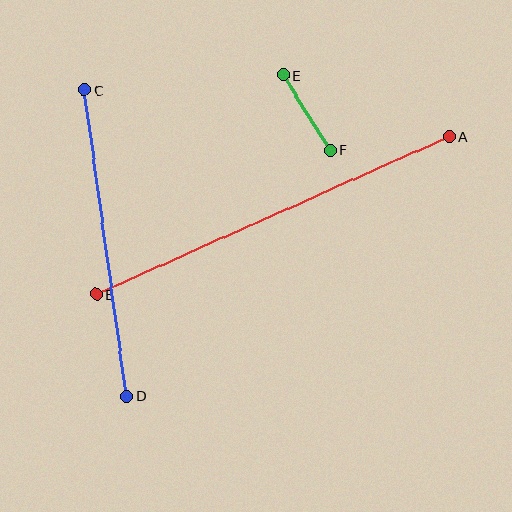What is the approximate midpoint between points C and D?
The midpoint is at approximately (105, 243) pixels.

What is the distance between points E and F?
The distance is approximately 89 pixels.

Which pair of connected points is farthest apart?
Points A and B are farthest apart.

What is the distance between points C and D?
The distance is approximately 309 pixels.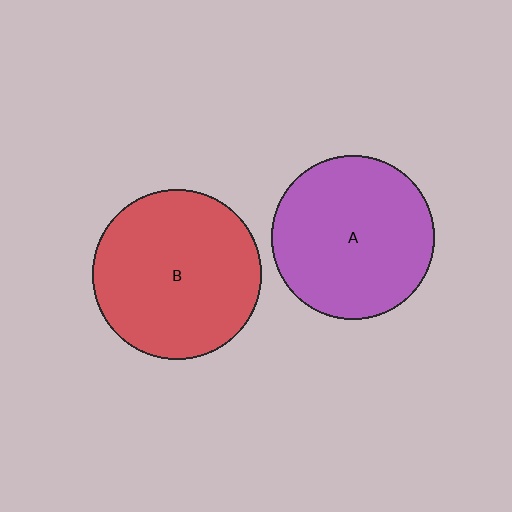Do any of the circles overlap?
No, none of the circles overlap.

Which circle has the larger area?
Circle B (red).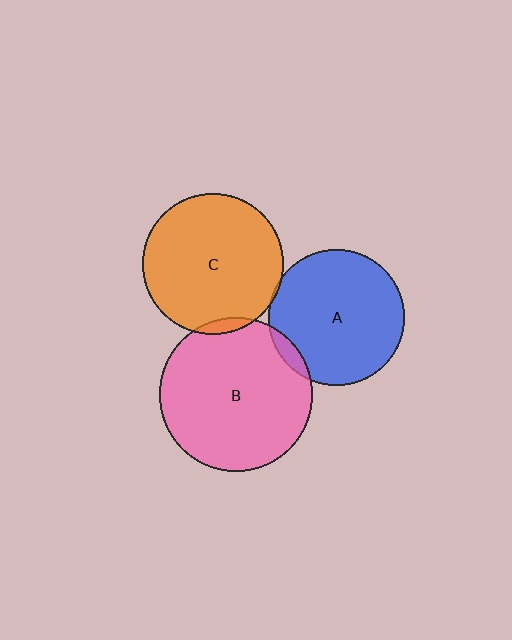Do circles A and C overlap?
Yes.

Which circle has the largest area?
Circle B (pink).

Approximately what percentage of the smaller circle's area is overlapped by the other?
Approximately 5%.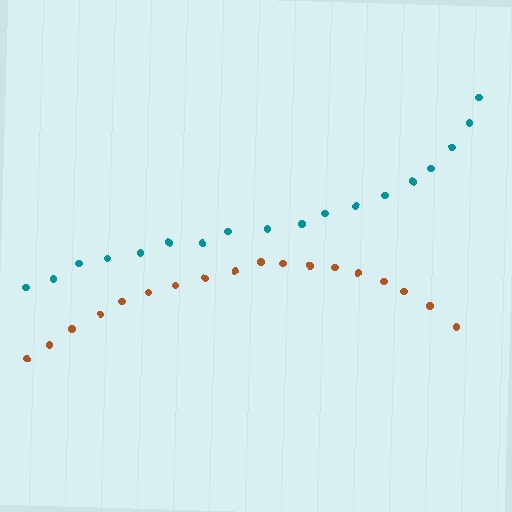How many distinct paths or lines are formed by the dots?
There are 2 distinct paths.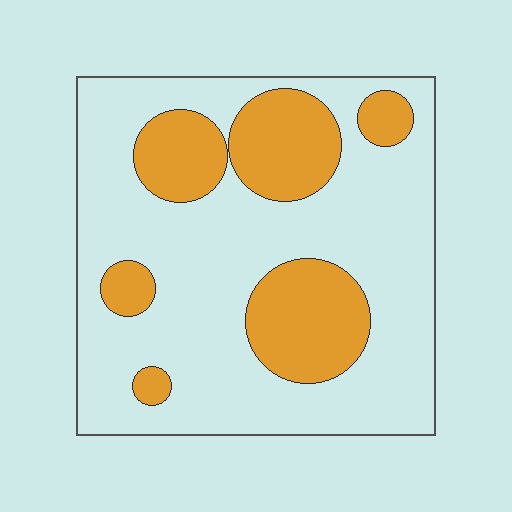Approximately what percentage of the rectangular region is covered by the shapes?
Approximately 30%.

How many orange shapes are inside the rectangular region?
6.